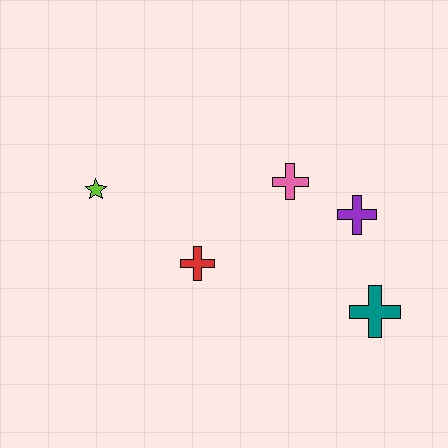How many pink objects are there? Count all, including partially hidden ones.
There is 1 pink object.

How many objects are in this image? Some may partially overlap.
There are 5 objects.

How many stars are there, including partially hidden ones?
There is 1 star.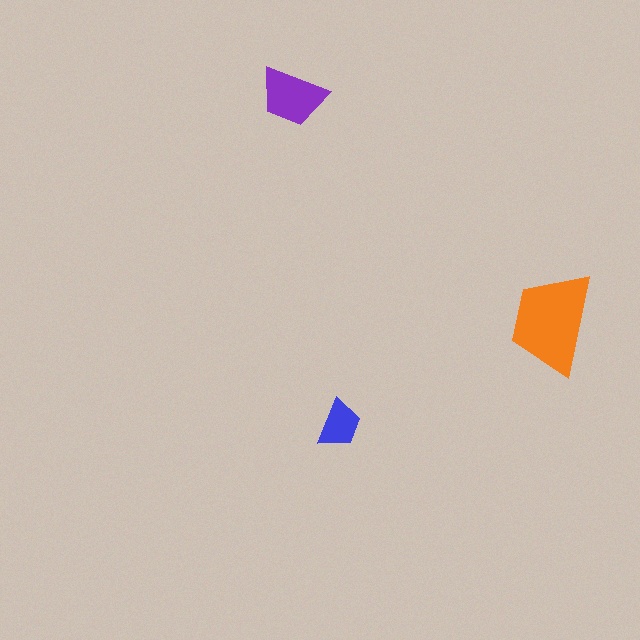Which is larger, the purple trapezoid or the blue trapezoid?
The purple one.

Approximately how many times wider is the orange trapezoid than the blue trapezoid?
About 2 times wider.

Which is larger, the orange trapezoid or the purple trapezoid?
The orange one.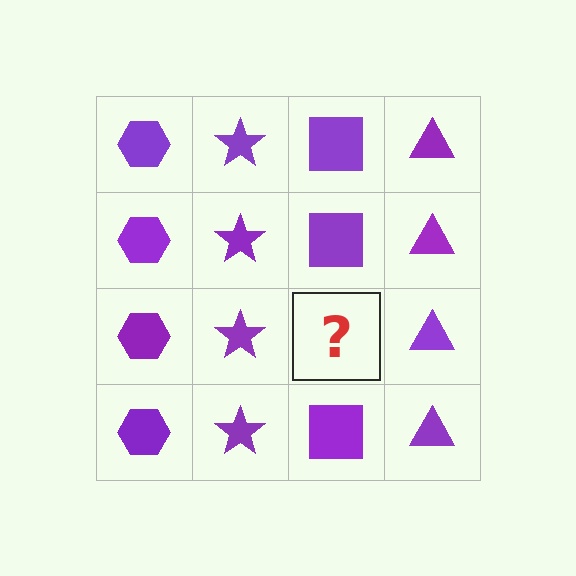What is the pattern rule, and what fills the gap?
The rule is that each column has a consistent shape. The gap should be filled with a purple square.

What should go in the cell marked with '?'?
The missing cell should contain a purple square.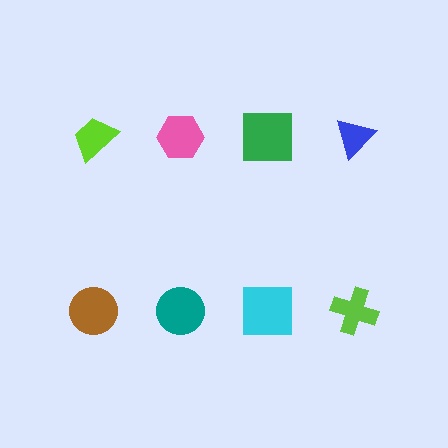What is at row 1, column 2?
A pink hexagon.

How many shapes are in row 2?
4 shapes.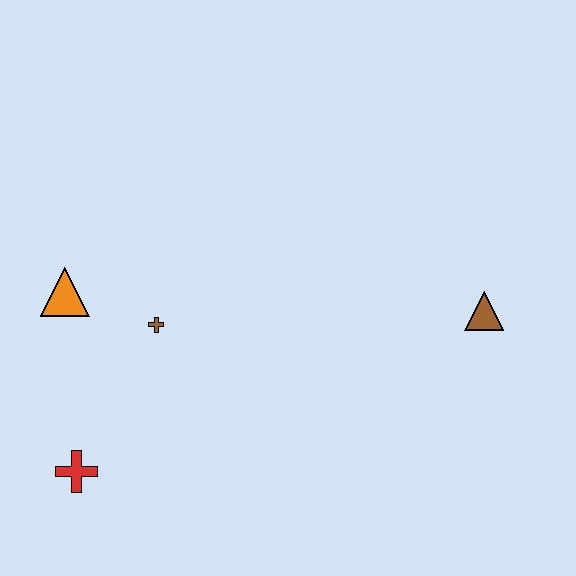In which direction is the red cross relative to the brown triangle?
The red cross is to the left of the brown triangle.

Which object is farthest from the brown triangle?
The red cross is farthest from the brown triangle.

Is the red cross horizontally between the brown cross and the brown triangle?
No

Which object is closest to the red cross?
The brown cross is closest to the red cross.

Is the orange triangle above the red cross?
Yes